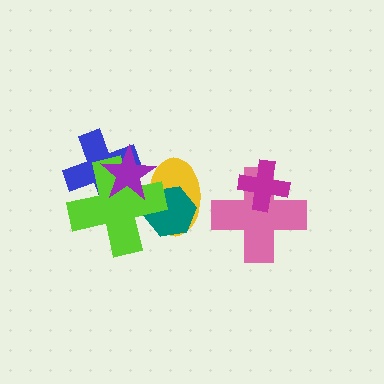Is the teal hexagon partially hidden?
Yes, it is partially covered by another shape.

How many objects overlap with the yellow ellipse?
3 objects overlap with the yellow ellipse.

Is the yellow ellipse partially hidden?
Yes, it is partially covered by another shape.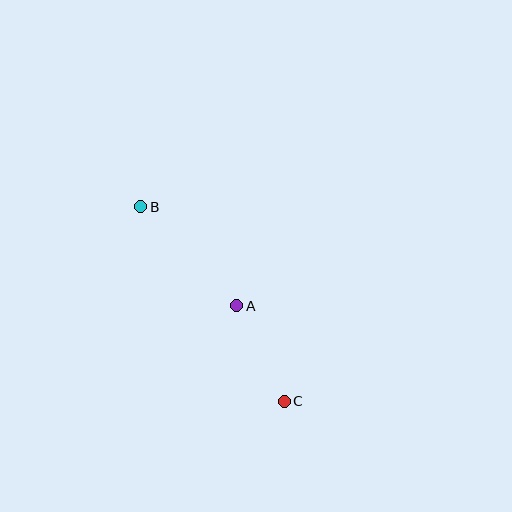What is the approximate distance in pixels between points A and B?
The distance between A and B is approximately 138 pixels.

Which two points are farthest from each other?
Points B and C are farthest from each other.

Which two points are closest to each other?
Points A and C are closest to each other.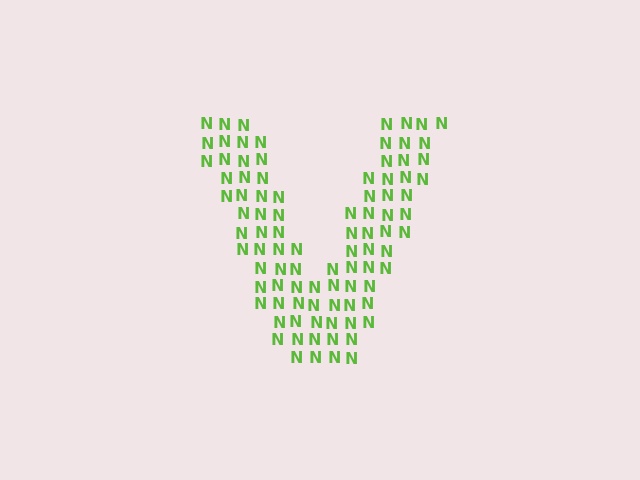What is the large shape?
The large shape is the letter V.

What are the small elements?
The small elements are letter N's.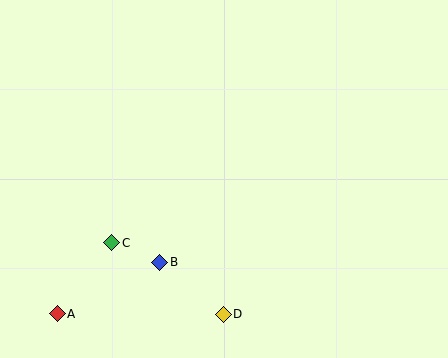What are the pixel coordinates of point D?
Point D is at (223, 314).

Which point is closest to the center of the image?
Point B at (160, 262) is closest to the center.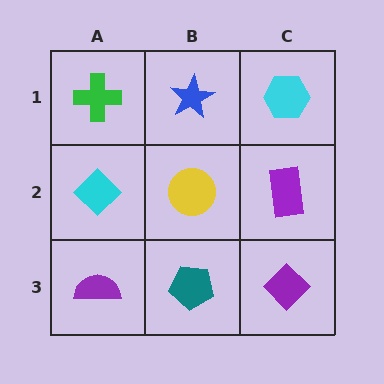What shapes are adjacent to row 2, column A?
A green cross (row 1, column A), a purple semicircle (row 3, column A), a yellow circle (row 2, column B).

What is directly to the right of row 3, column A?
A teal pentagon.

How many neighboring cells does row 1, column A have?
2.